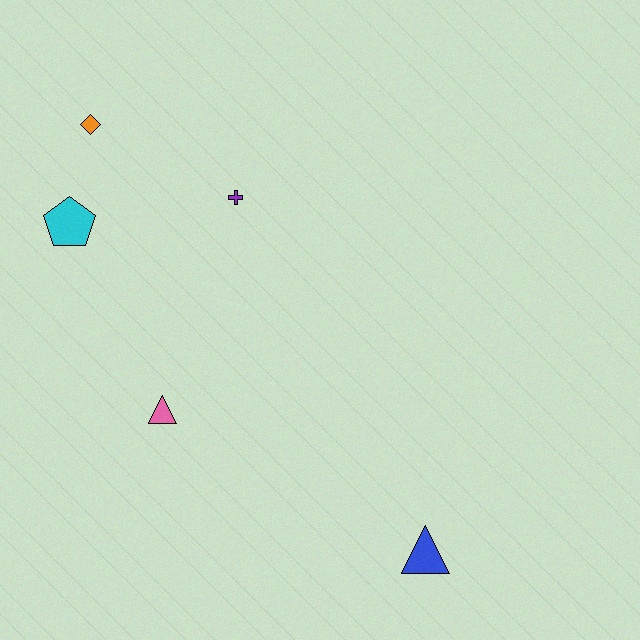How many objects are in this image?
There are 5 objects.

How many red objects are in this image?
There are no red objects.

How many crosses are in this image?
There is 1 cross.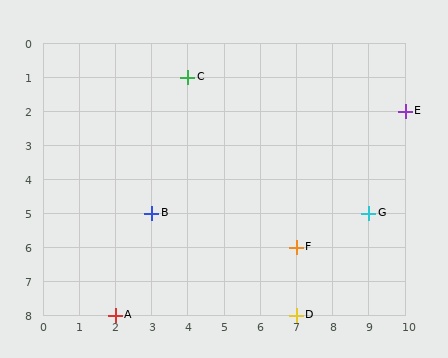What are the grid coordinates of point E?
Point E is at grid coordinates (10, 2).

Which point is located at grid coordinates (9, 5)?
Point G is at (9, 5).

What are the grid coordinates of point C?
Point C is at grid coordinates (4, 1).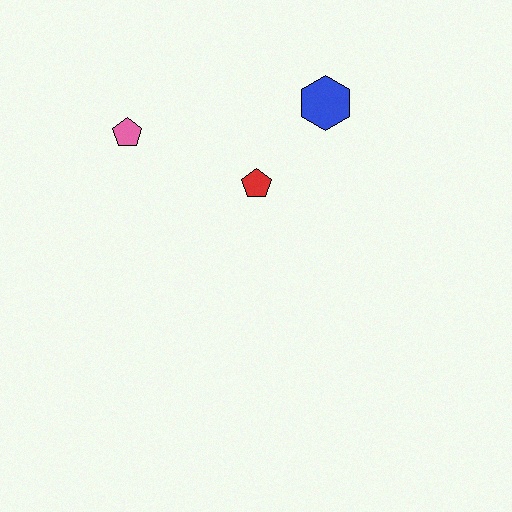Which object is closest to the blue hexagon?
The red pentagon is closest to the blue hexagon.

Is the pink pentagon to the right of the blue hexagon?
No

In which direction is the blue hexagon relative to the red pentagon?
The blue hexagon is above the red pentagon.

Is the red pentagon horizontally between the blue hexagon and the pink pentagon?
Yes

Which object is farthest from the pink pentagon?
The blue hexagon is farthest from the pink pentagon.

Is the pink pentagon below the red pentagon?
No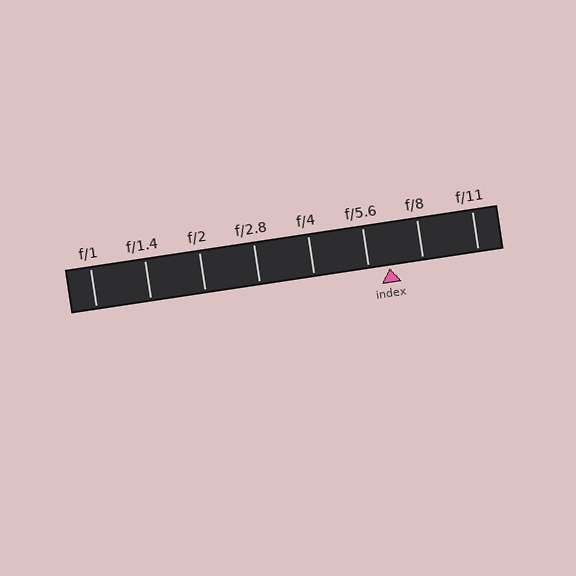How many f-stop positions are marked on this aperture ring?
There are 8 f-stop positions marked.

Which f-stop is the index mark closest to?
The index mark is closest to f/5.6.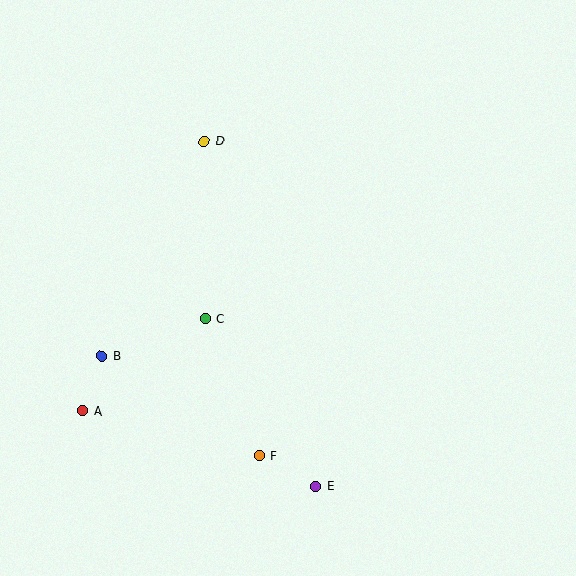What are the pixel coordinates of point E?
Point E is at (316, 486).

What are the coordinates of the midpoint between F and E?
The midpoint between F and E is at (288, 471).